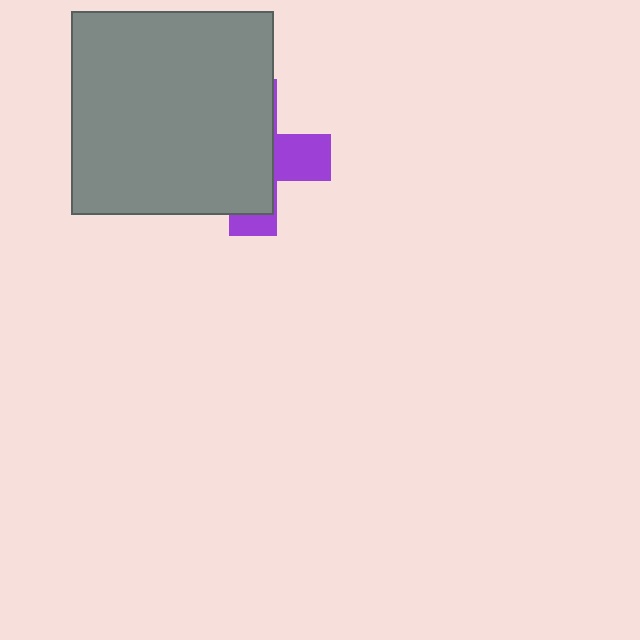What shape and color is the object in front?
The object in front is a gray square.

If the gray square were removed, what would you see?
You would see the complete purple cross.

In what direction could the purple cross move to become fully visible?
The purple cross could move right. That would shift it out from behind the gray square entirely.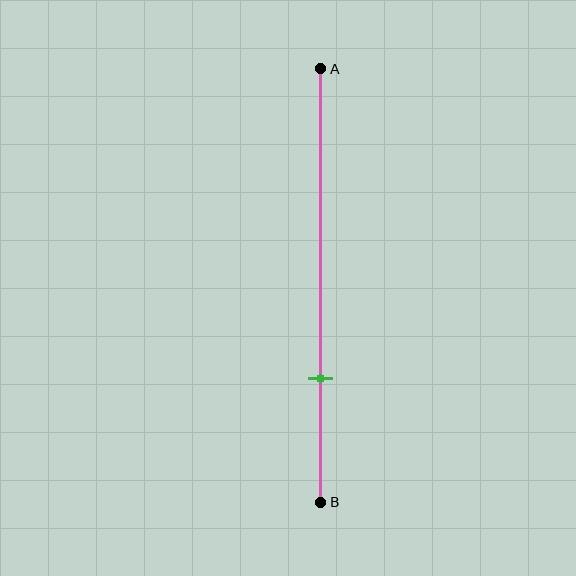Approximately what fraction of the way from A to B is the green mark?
The green mark is approximately 70% of the way from A to B.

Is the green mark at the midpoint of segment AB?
No, the mark is at about 70% from A, not at the 50% midpoint.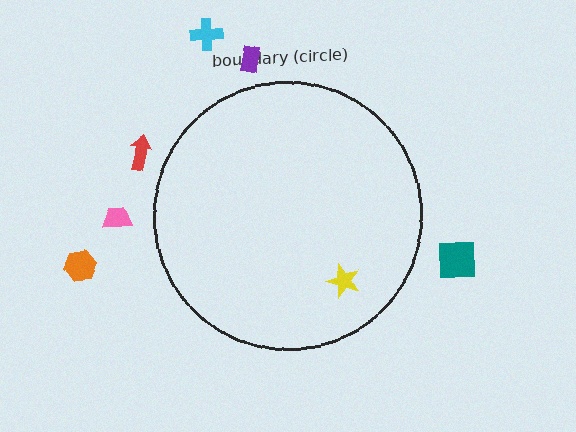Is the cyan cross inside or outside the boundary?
Outside.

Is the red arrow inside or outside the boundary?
Outside.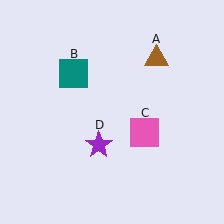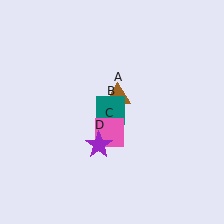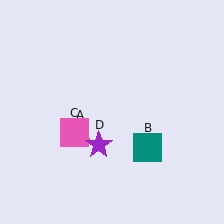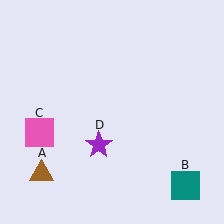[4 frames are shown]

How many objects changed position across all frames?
3 objects changed position: brown triangle (object A), teal square (object B), pink square (object C).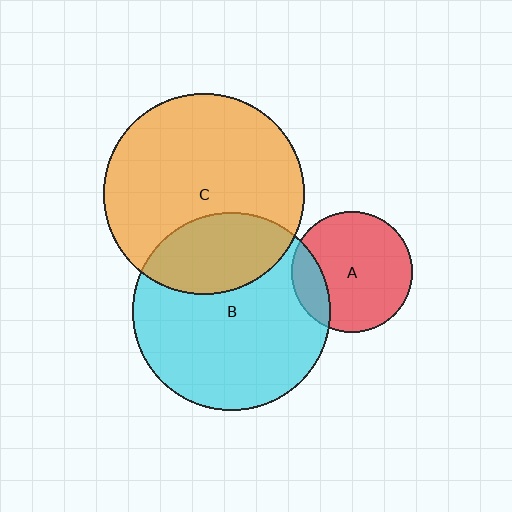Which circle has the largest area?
Circle C (orange).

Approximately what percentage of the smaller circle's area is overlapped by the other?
Approximately 30%.